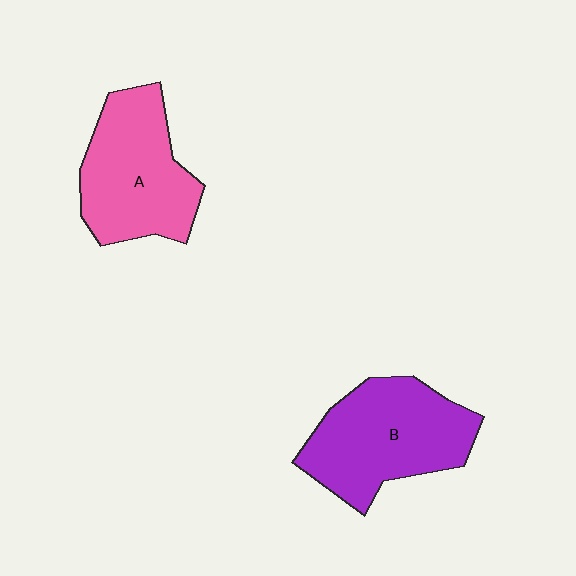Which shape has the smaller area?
Shape A (pink).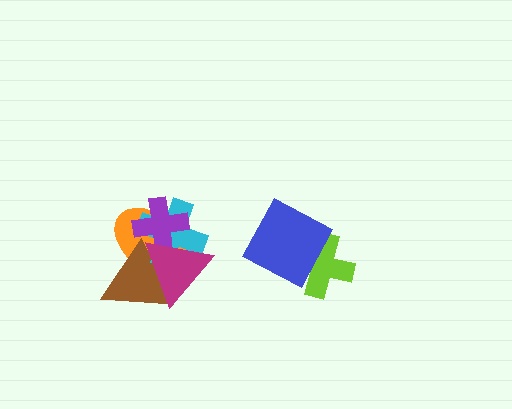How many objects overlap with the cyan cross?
4 objects overlap with the cyan cross.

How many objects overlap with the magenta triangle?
4 objects overlap with the magenta triangle.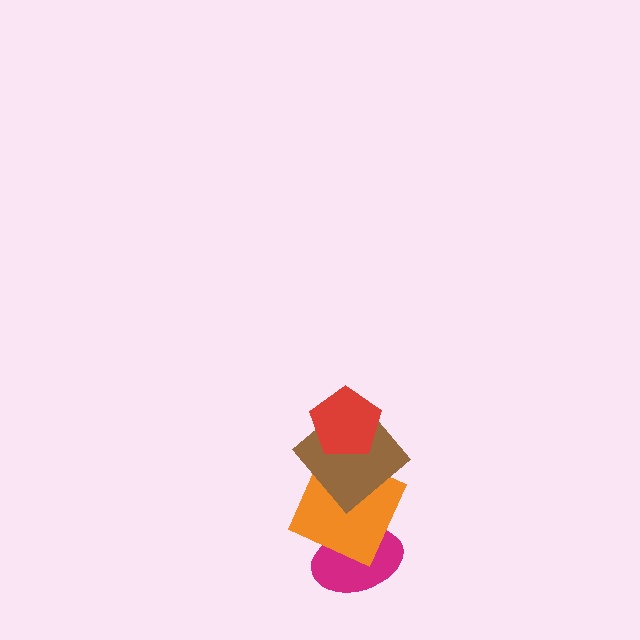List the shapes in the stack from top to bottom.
From top to bottom: the red pentagon, the brown diamond, the orange square, the magenta ellipse.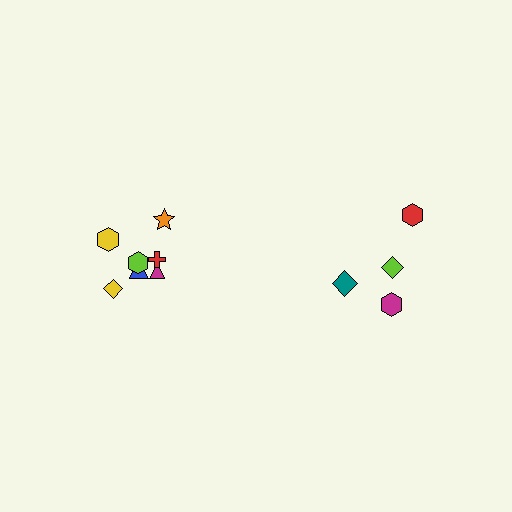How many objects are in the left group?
There are 7 objects.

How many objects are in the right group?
There are 4 objects.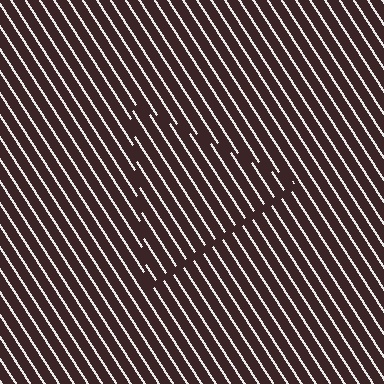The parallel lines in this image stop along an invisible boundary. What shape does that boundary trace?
An illusory triangle. The interior of the shape contains the same grating, shifted by half a period — the contour is defined by the phase discontinuity where line-ends from the inner and outer gratings abut.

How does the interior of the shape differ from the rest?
The interior of the shape contains the same grating, shifted by half a period — the contour is defined by the phase discontinuity where line-ends from the inner and outer gratings abut.